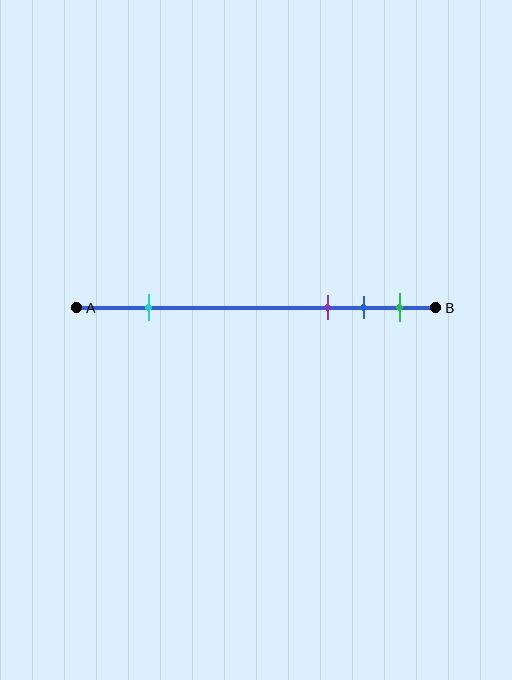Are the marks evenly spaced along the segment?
No, the marks are not evenly spaced.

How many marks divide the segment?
There are 4 marks dividing the segment.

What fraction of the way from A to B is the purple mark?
The purple mark is approximately 70% (0.7) of the way from A to B.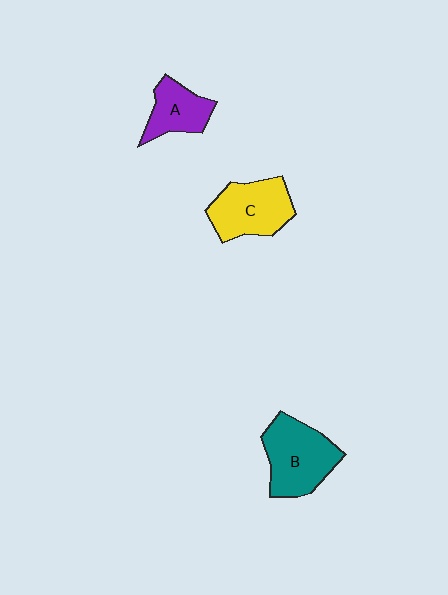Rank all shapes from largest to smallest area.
From largest to smallest: B (teal), C (yellow), A (purple).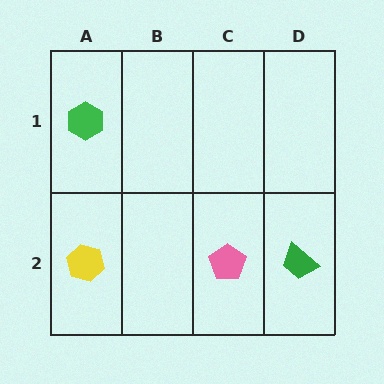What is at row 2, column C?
A pink pentagon.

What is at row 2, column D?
A green trapezoid.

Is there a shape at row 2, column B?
No, that cell is empty.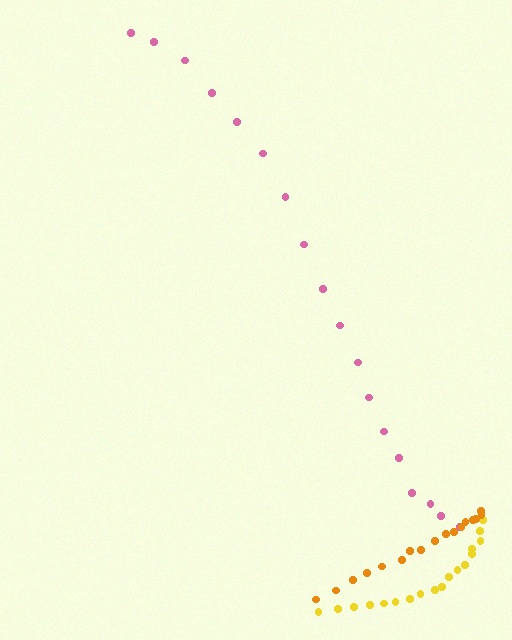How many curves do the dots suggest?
There are 3 distinct paths.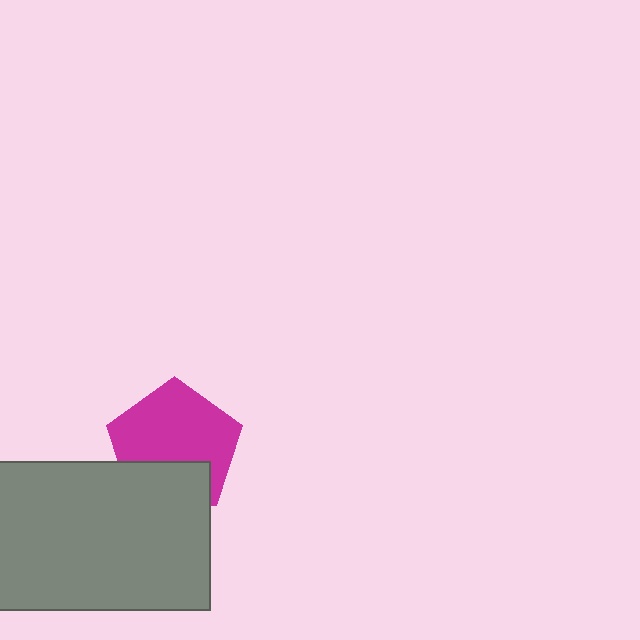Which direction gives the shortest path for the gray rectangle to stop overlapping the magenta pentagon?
Moving down gives the shortest separation.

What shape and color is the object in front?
The object in front is a gray rectangle.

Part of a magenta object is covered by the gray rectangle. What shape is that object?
It is a pentagon.